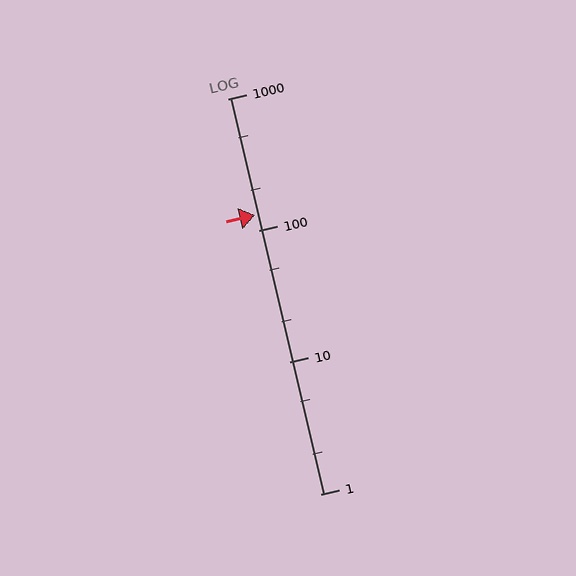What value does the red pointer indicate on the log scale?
The pointer indicates approximately 130.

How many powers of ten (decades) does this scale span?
The scale spans 3 decades, from 1 to 1000.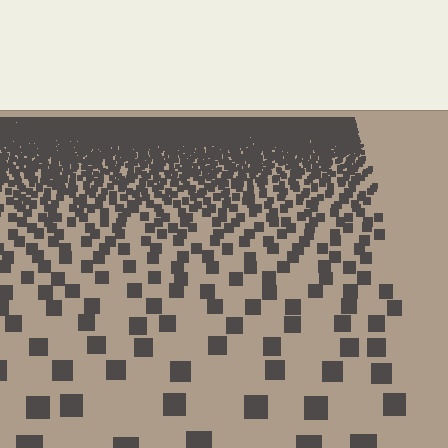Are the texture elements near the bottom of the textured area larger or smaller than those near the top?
Larger. Near the bottom, elements are closer to the viewer and appear at a bigger on-screen size.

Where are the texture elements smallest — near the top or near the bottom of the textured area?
Near the top.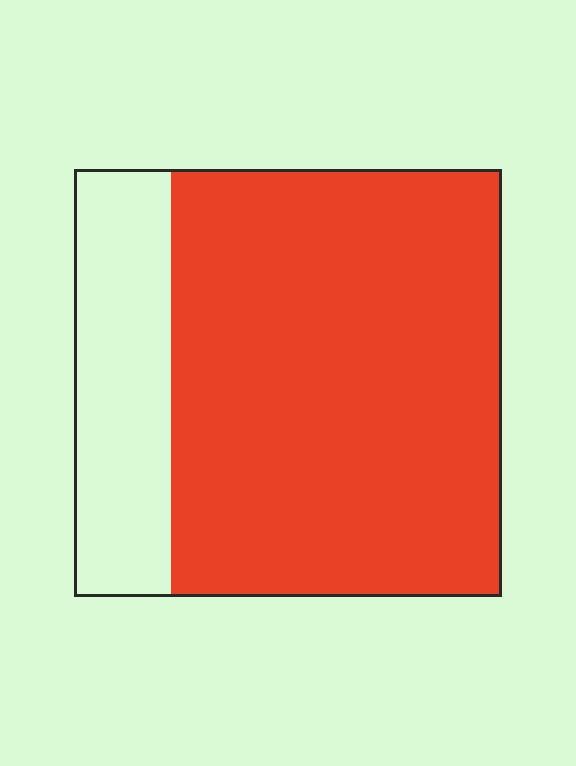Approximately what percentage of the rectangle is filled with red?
Approximately 75%.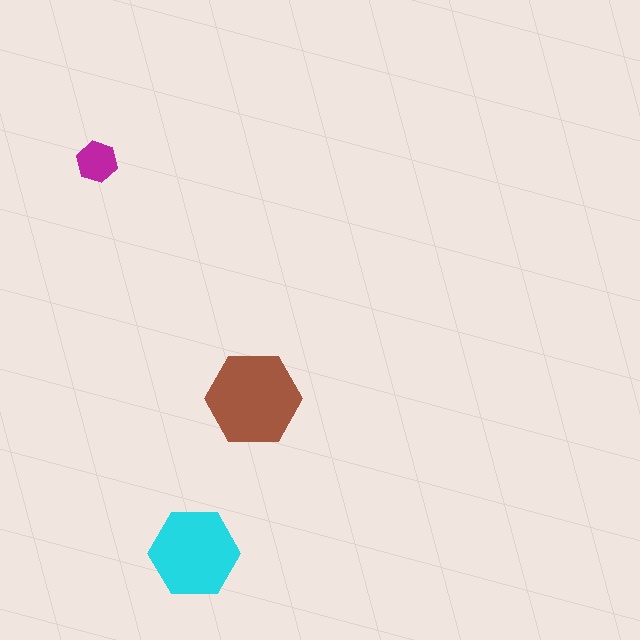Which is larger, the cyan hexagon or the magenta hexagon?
The cyan one.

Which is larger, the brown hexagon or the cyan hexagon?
The brown one.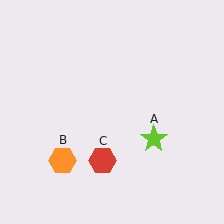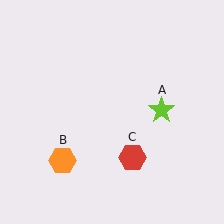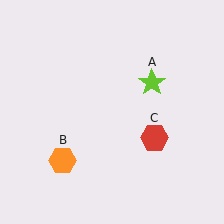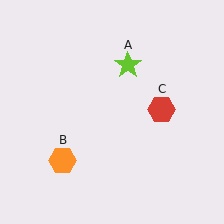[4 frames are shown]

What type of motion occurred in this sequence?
The lime star (object A), red hexagon (object C) rotated counterclockwise around the center of the scene.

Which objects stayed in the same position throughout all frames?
Orange hexagon (object B) remained stationary.